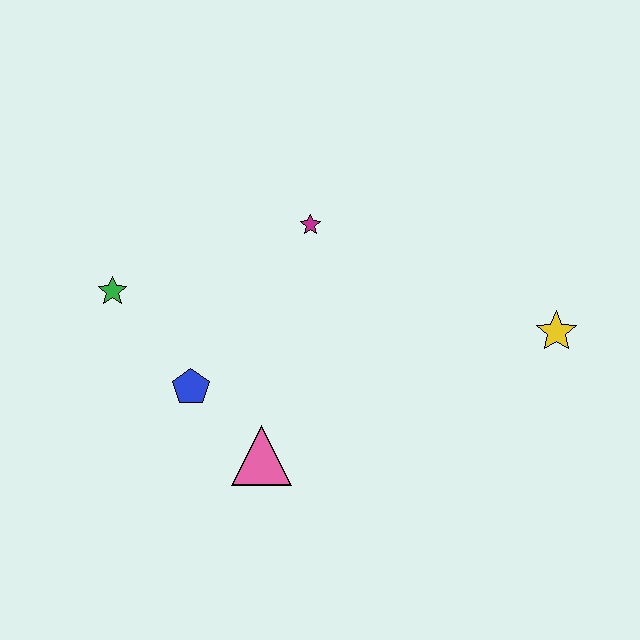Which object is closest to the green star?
The blue pentagon is closest to the green star.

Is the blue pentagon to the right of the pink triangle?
No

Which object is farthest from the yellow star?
The green star is farthest from the yellow star.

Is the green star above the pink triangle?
Yes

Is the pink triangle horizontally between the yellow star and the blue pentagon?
Yes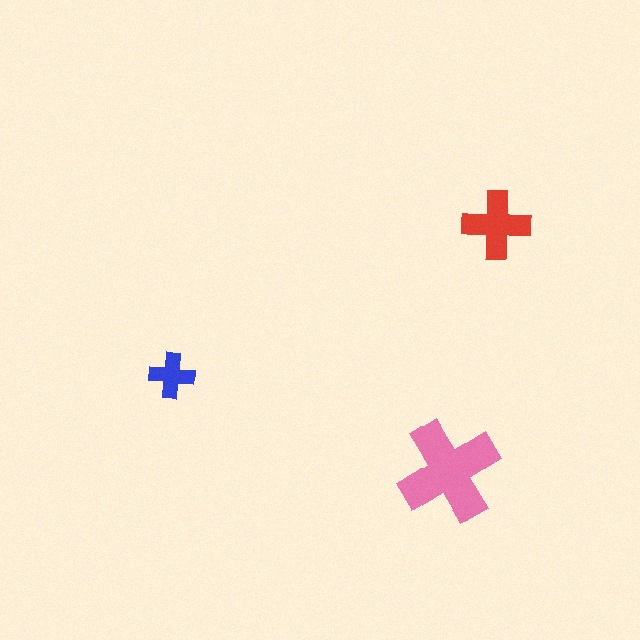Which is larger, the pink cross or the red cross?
The pink one.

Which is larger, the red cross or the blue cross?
The red one.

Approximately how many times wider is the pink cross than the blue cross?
About 2 times wider.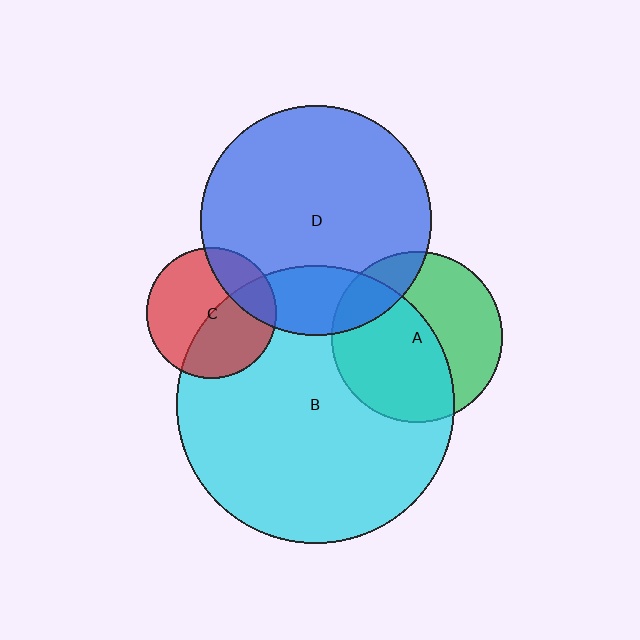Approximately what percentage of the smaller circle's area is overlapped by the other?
Approximately 15%.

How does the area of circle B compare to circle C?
Approximately 4.5 times.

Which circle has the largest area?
Circle B (cyan).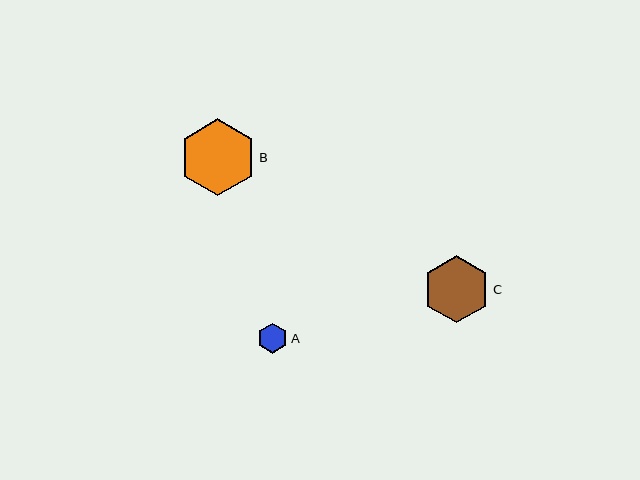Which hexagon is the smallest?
Hexagon A is the smallest with a size of approximately 30 pixels.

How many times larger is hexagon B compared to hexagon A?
Hexagon B is approximately 2.6 times the size of hexagon A.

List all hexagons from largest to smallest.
From largest to smallest: B, C, A.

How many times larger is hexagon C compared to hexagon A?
Hexagon C is approximately 2.2 times the size of hexagon A.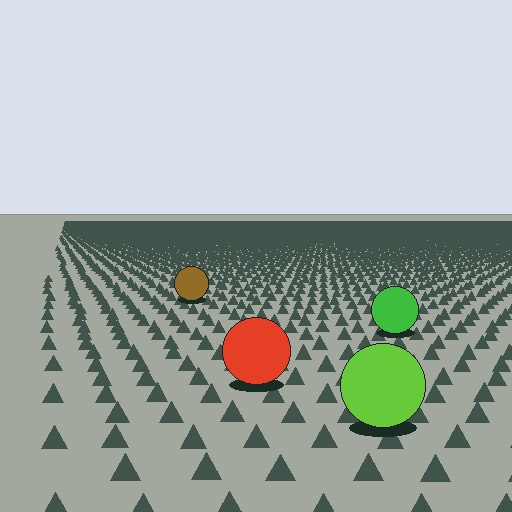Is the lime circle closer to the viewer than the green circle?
Yes. The lime circle is closer — you can tell from the texture gradient: the ground texture is coarser near it.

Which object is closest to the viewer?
The lime circle is closest. The texture marks near it are larger and more spread out.